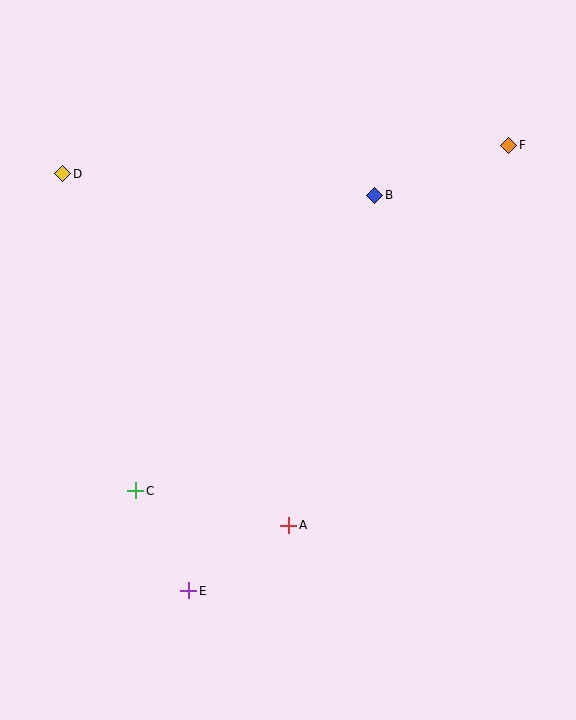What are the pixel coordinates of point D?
Point D is at (63, 174).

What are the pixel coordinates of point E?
Point E is at (189, 591).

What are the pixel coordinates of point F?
Point F is at (509, 145).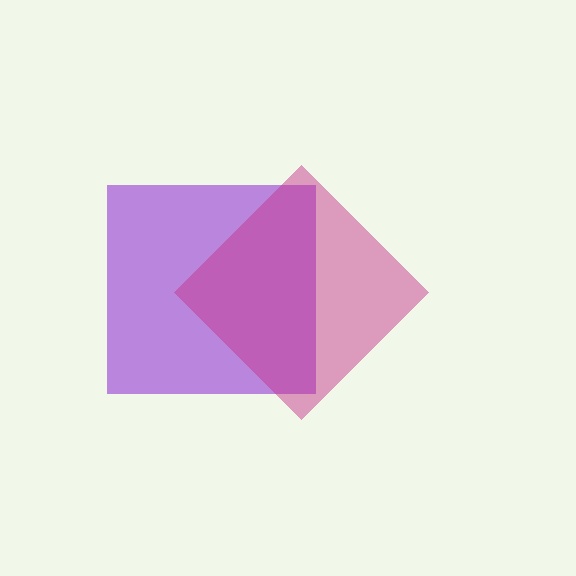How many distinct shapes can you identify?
There are 2 distinct shapes: a purple square, a magenta diamond.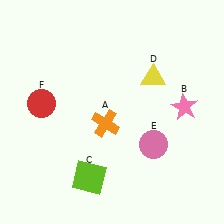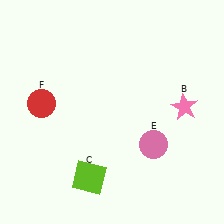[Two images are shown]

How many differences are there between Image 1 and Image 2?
There are 2 differences between the two images.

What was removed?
The yellow triangle (D), the orange cross (A) were removed in Image 2.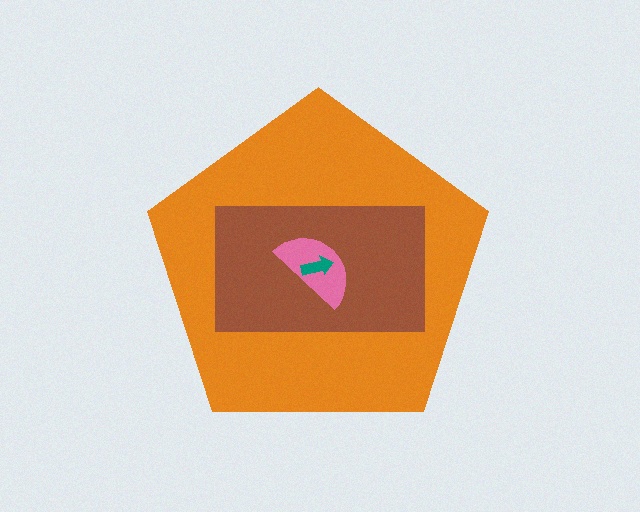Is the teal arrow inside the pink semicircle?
Yes.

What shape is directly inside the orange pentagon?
The brown rectangle.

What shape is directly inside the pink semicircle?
The teal arrow.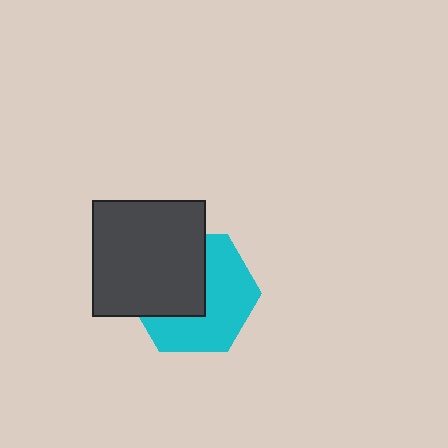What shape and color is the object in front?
The object in front is a dark gray rectangle.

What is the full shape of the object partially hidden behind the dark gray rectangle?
The partially hidden object is a cyan hexagon.